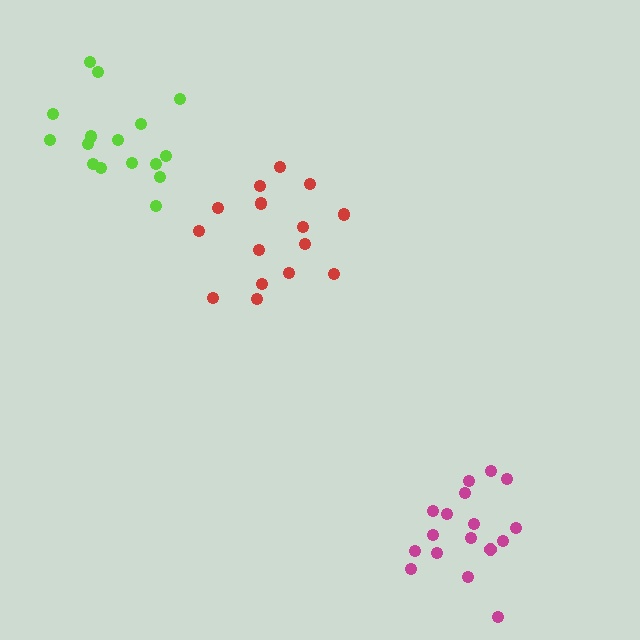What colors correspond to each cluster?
The clusters are colored: red, magenta, lime.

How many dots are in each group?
Group 1: 15 dots, Group 2: 17 dots, Group 3: 16 dots (48 total).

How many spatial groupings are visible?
There are 3 spatial groupings.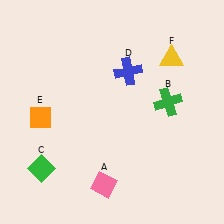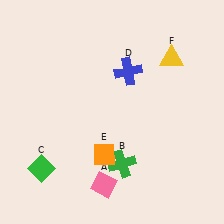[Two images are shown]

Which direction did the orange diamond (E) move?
The orange diamond (E) moved right.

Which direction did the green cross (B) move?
The green cross (B) moved down.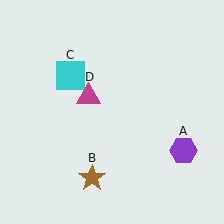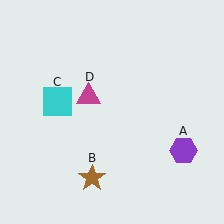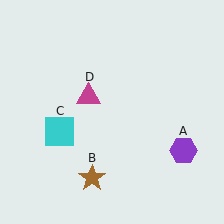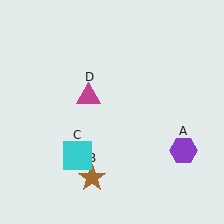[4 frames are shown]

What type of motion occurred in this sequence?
The cyan square (object C) rotated counterclockwise around the center of the scene.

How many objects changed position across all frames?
1 object changed position: cyan square (object C).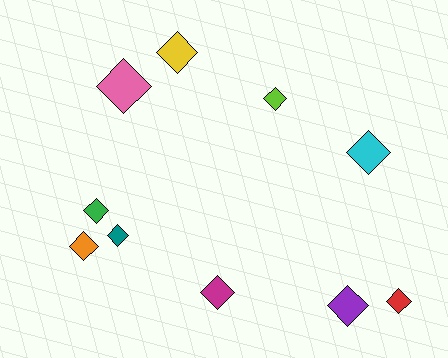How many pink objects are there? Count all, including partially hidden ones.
There is 1 pink object.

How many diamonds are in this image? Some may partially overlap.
There are 10 diamonds.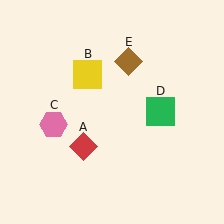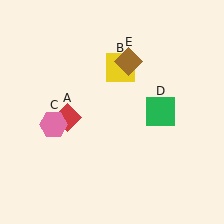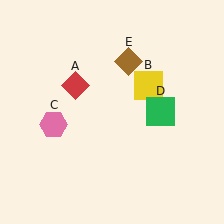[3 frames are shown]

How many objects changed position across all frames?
2 objects changed position: red diamond (object A), yellow square (object B).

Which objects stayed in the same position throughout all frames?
Pink hexagon (object C) and green square (object D) and brown diamond (object E) remained stationary.